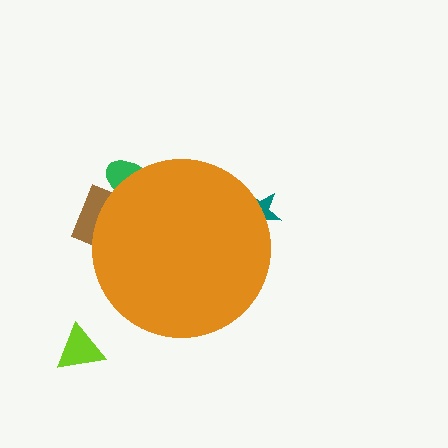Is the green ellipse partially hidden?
Yes, the green ellipse is partially hidden behind the orange circle.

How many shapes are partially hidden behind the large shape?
3 shapes are partially hidden.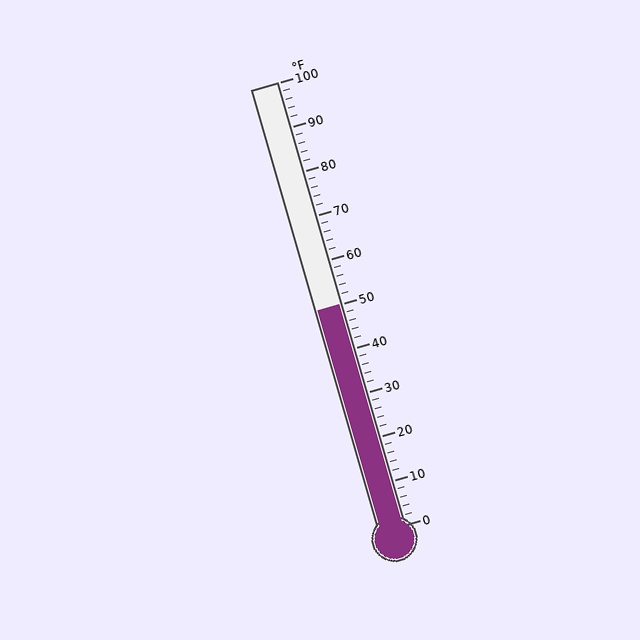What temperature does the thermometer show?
The thermometer shows approximately 50°F.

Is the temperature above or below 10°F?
The temperature is above 10°F.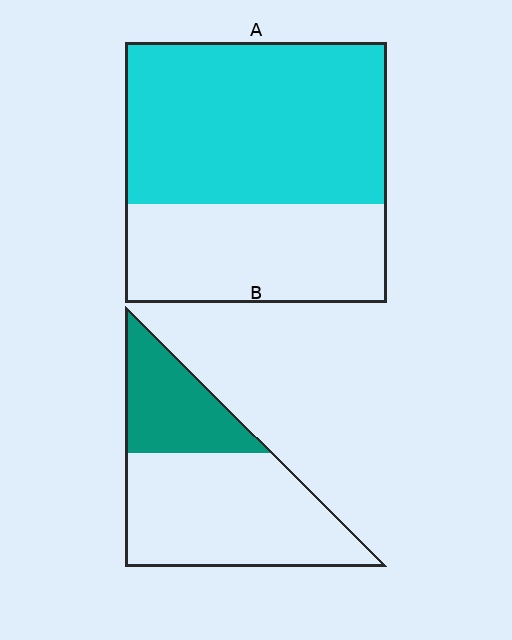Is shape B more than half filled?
No.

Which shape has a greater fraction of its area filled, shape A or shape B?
Shape A.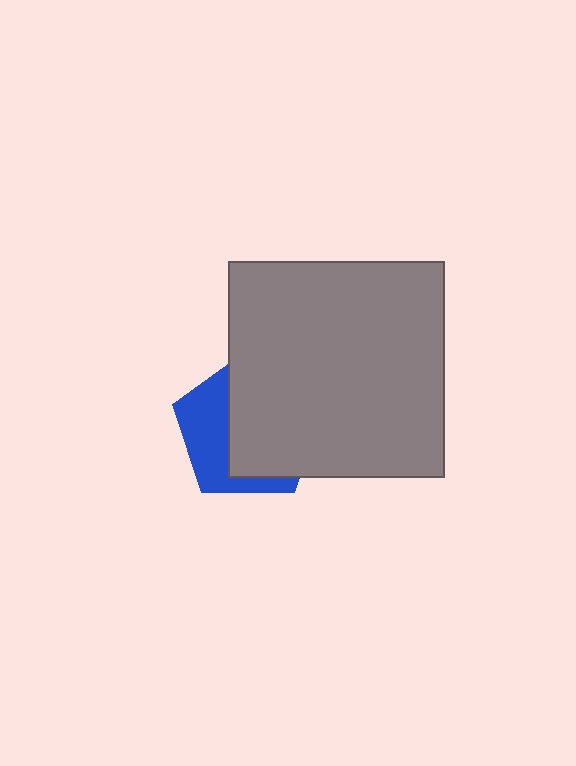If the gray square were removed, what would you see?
You would see the complete blue pentagon.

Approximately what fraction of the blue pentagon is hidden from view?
Roughly 61% of the blue pentagon is hidden behind the gray square.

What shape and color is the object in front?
The object in front is a gray square.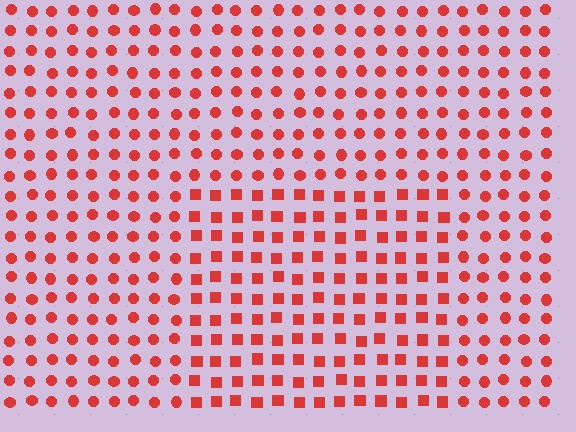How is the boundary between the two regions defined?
The boundary is defined by a change in element shape: squares inside vs. circles outside. All elements share the same color and spacing.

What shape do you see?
I see a rectangle.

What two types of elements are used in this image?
The image uses squares inside the rectangle region and circles outside it.